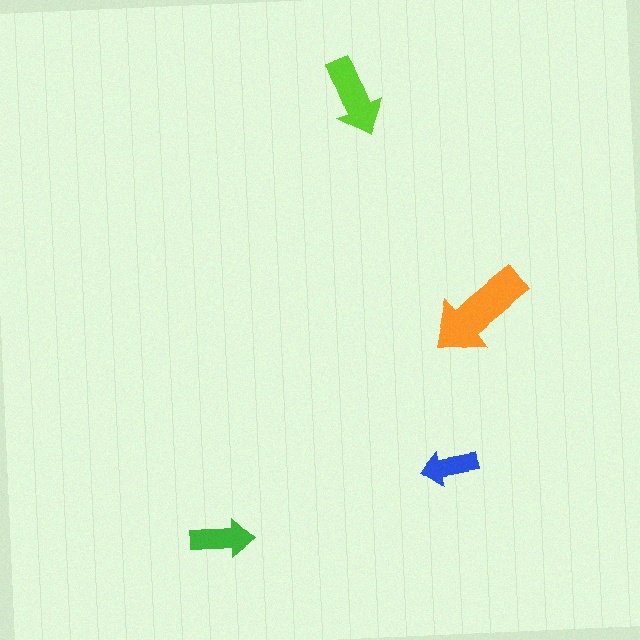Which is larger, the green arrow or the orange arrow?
The orange one.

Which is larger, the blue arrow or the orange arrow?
The orange one.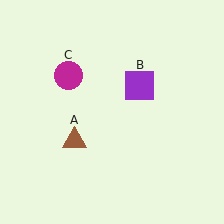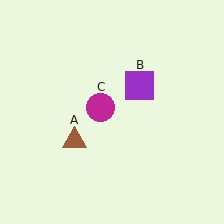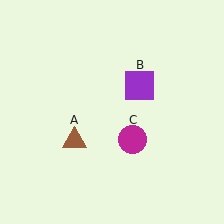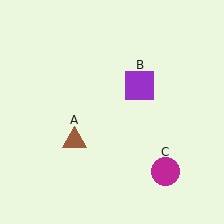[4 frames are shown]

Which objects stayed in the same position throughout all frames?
Brown triangle (object A) and purple square (object B) remained stationary.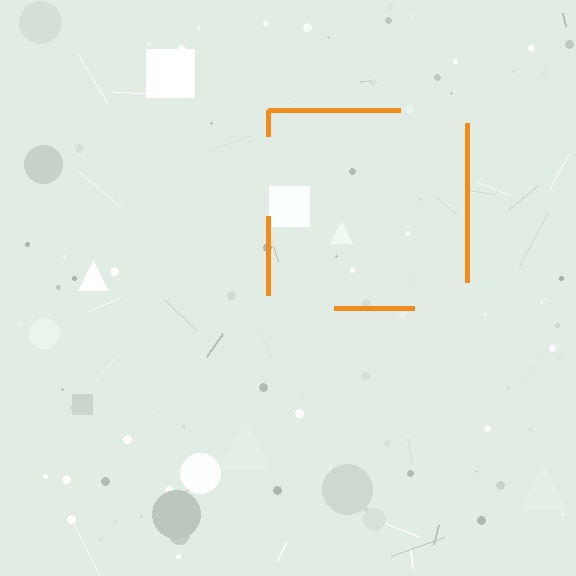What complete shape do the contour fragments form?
The contour fragments form a square.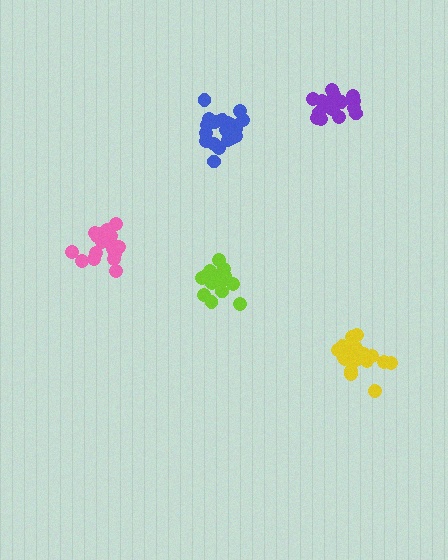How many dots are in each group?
Group 1: 19 dots, Group 2: 17 dots, Group 3: 20 dots, Group 4: 18 dots, Group 5: 20 dots (94 total).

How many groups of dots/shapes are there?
There are 5 groups.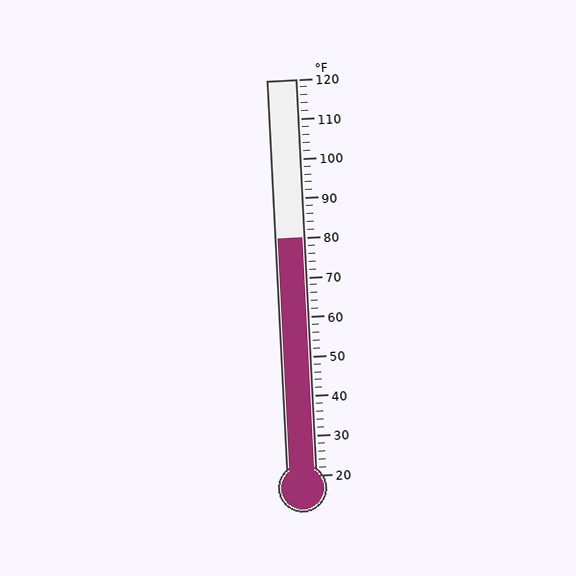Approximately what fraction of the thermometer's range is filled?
The thermometer is filled to approximately 60% of its range.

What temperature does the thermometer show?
The thermometer shows approximately 80°F.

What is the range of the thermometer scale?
The thermometer scale ranges from 20°F to 120°F.